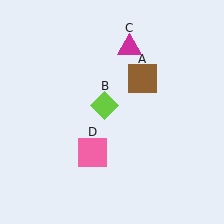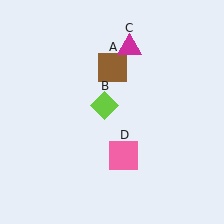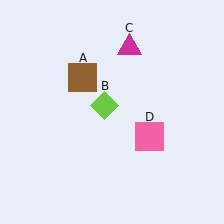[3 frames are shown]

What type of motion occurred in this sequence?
The brown square (object A), pink square (object D) rotated counterclockwise around the center of the scene.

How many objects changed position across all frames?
2 objects changed position: brown square (object A), pink square (object D).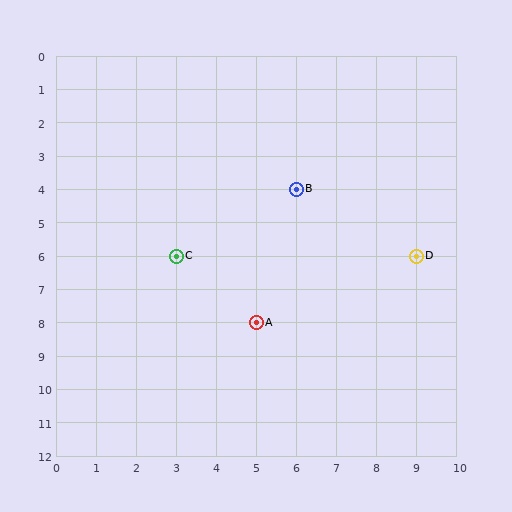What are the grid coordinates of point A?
Point A is at grid coordinates (5, 8).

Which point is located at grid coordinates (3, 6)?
Point C is at (3, 6).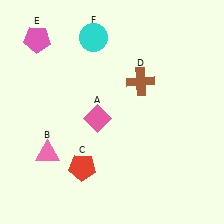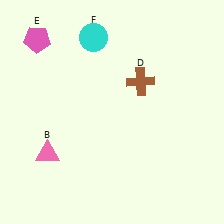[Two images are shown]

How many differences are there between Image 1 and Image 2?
There are 2 differences between the two images.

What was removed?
The red pentagon (C), the pink diamond (A) were removed in Image 2.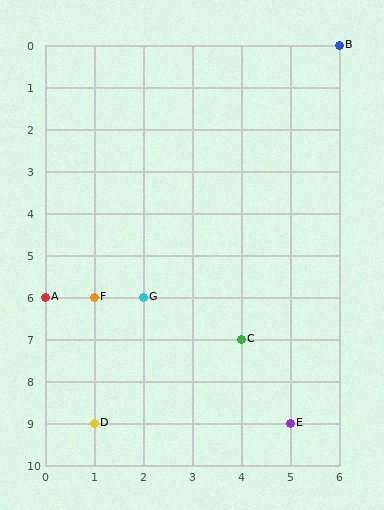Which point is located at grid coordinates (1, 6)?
Point F is at (1, 6).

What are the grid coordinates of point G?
Point G is at grid coordinates (2, 6).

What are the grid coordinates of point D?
Point D is at grid coordinates (1, 9).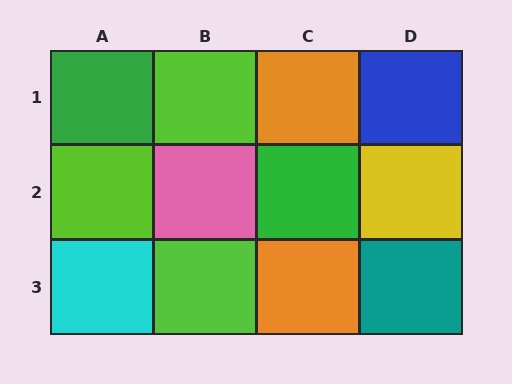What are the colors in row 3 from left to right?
Cyan, lime, orange, teal.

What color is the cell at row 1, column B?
Lime.